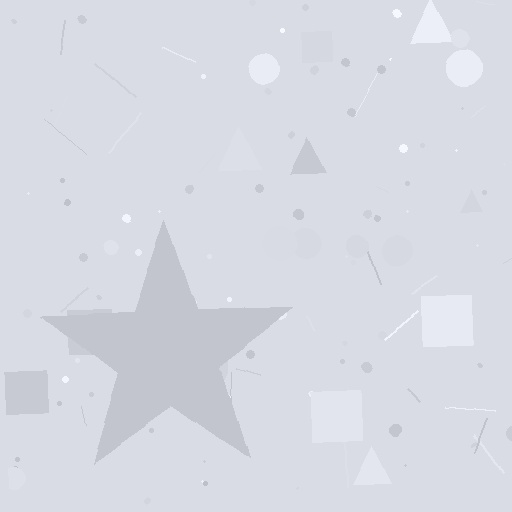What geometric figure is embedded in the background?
A star is embedded in the background.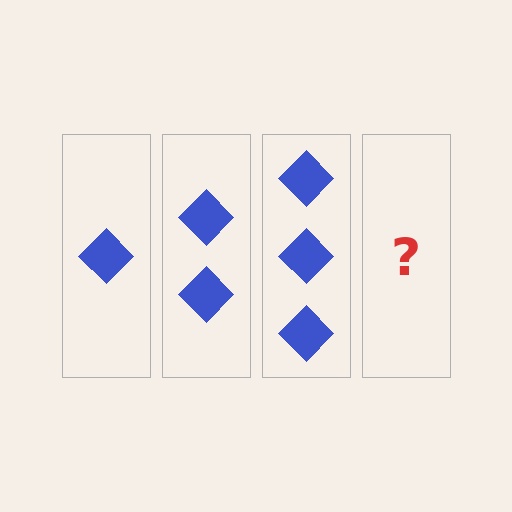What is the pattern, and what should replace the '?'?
The pattern is that each step adds one more diamond. The '?' should be 4 diamonds.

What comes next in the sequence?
The next element should be 4 diamonds.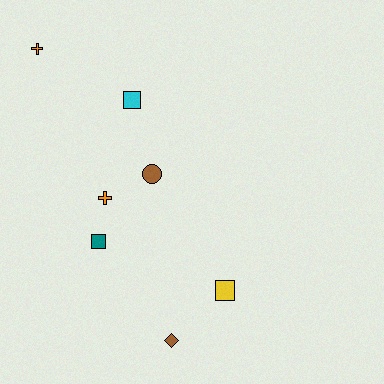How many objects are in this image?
There are 7 objects.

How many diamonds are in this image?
There is 1 diamond.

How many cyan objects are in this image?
There is 1 cyan object.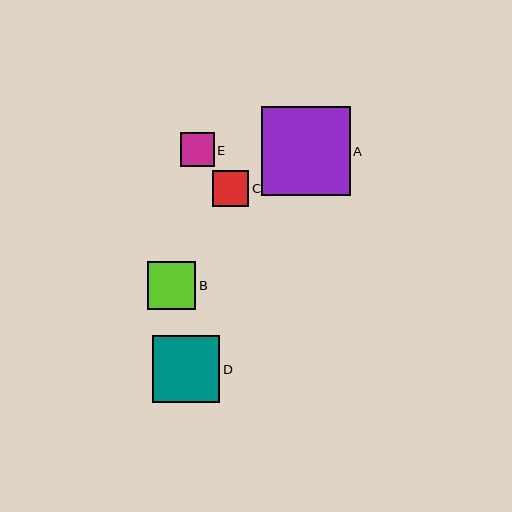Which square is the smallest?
Square E is the smallest with a size of approximately 33 pixels.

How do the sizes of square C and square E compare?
Square C and square E are approximately the same size.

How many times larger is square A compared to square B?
Square A is approximately 1.8 times the size of square B.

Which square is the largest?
Square A is the largest with a size of approximately 89 pixels.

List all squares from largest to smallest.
From largest to smallest: A, D, B, C, E.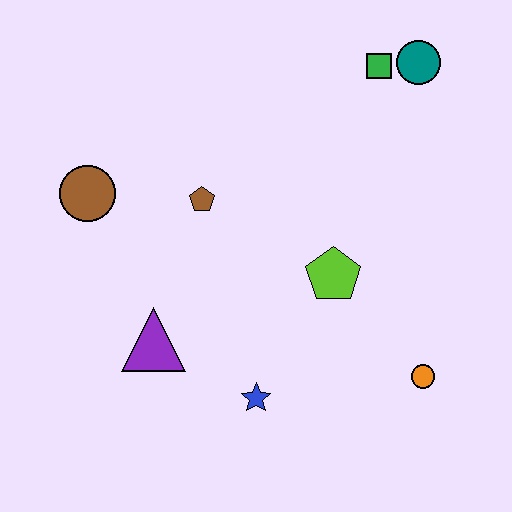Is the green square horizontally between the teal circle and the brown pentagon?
Yes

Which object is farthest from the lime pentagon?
The brown circle is farthest from the lime pentagon.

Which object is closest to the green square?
The teal circle is closest to the green square.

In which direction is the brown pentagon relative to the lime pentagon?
The brown pentagon is to the left of the lime pentagon.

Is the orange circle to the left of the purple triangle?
No